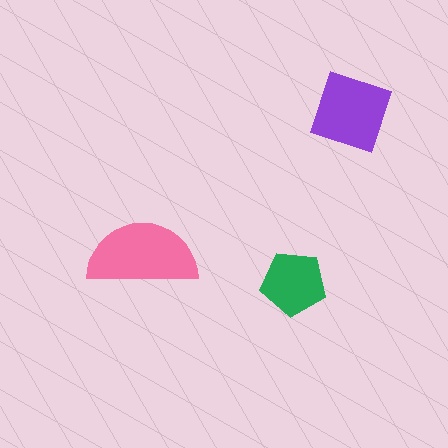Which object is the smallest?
The green pentagon.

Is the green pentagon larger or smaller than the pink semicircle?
Smaller.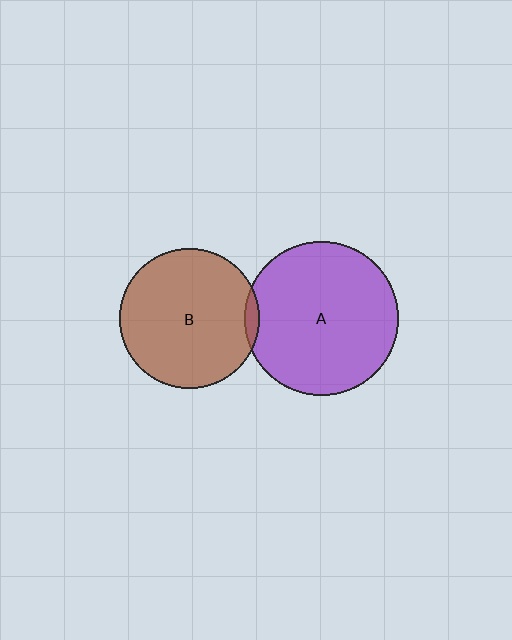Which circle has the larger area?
Circle A (purple).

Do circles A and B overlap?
Yes.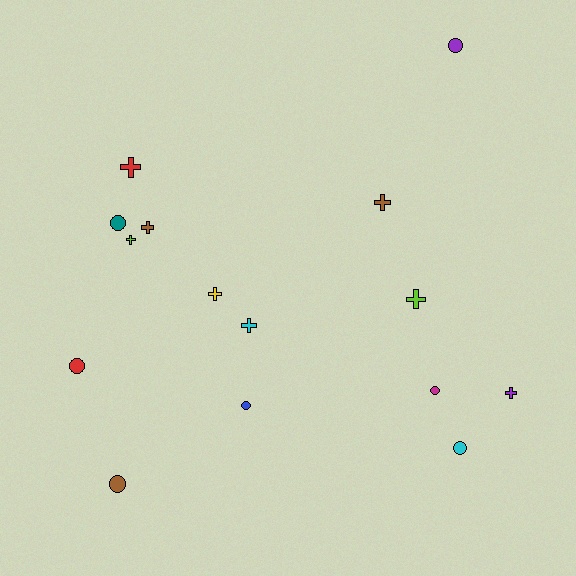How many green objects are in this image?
There are no green objects.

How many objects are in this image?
There are 15 objects.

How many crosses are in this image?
There are 8 crosses.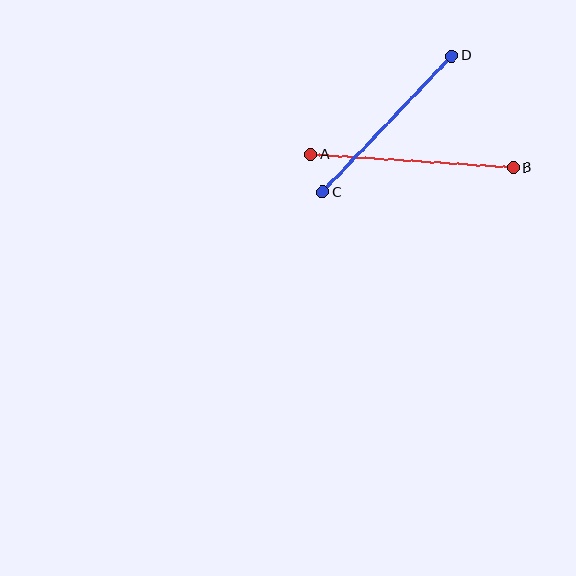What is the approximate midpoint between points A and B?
The midpoint is at approximately (412, 161) pixels.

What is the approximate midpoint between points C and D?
The midpoint is at approximately (387, 124) pixels.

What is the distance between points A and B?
The distance is approximately 203 pixels.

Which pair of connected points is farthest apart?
Points A and B are farthest apart.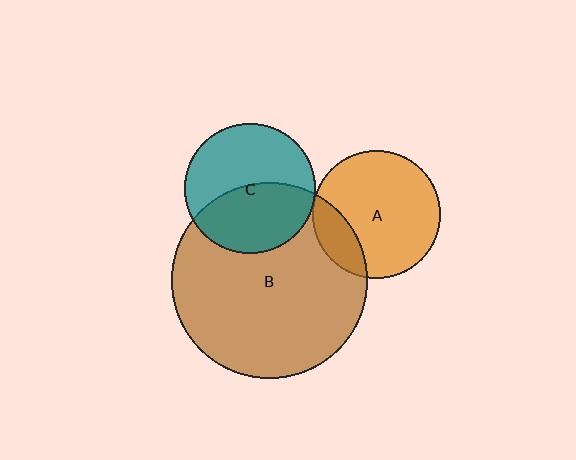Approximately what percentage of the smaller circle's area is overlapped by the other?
Approximately 20%.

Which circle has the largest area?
Circle B (brown).